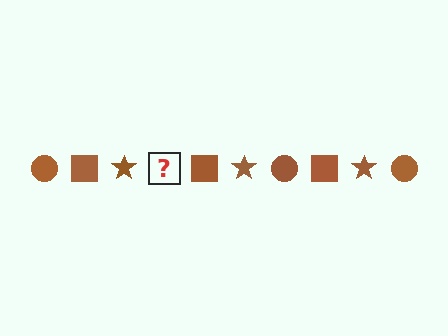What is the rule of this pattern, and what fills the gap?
The rule is that the pattern cycles through circle, square, star shapes in brown. The gap should be filled with a brown circle.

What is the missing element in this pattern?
The missing element is a brown circle.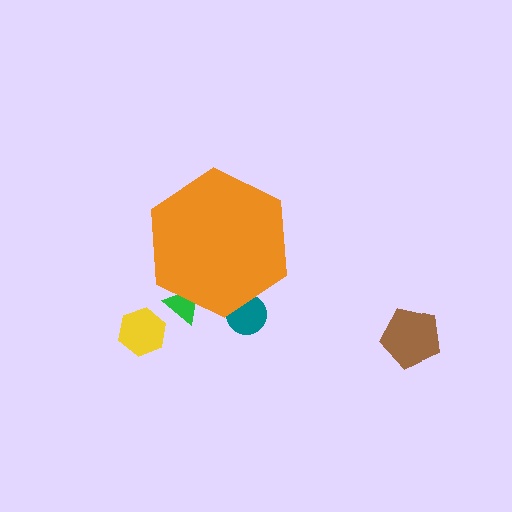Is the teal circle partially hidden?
Yes, the teal circle is partially hidden behind the orange hexagon.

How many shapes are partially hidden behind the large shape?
2 shapes are partially hidden.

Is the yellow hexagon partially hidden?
No, the yellow hexagon is fully visible.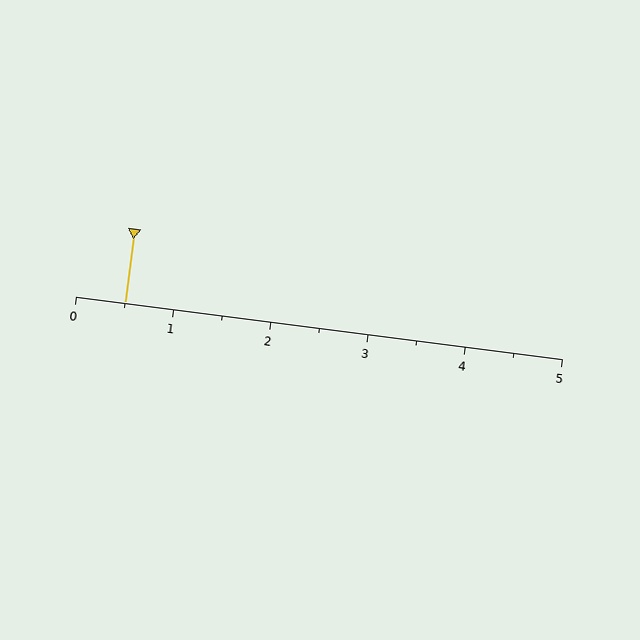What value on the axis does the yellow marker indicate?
The marker indicates approximately 0.5.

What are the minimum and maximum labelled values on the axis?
The axis runs from 0 to 5.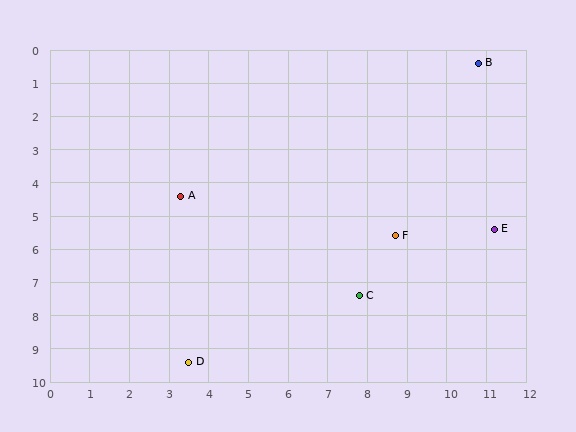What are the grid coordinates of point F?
Point F is at approximately (8.7, 5.6).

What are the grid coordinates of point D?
Point D is at approximately (3.5, 9.4).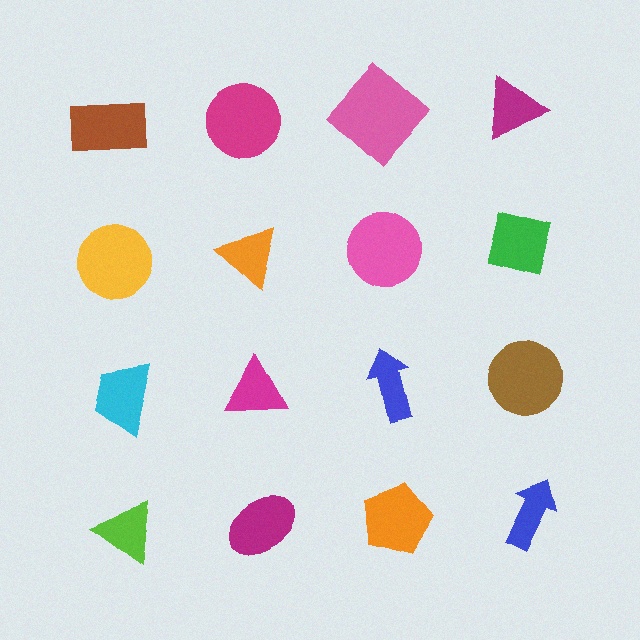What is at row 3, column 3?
A blue arrow.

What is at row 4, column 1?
A lime triangle.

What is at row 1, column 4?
A magenta triangle.